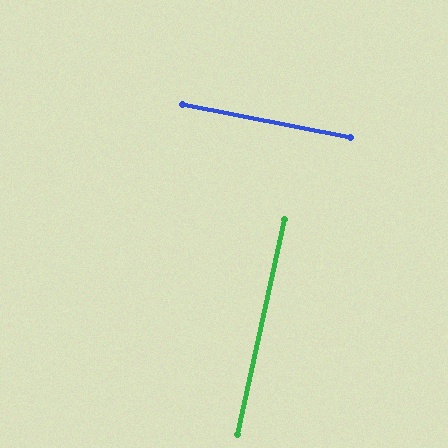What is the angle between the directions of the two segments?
Approximately 89 degrees.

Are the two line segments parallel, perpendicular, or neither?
Perpendicular — they meet at approximately 89°.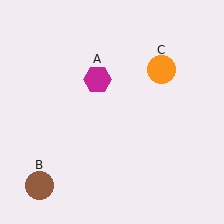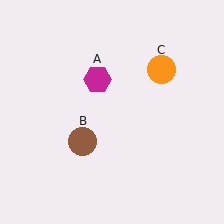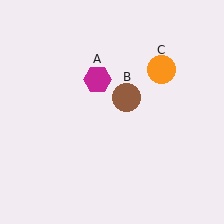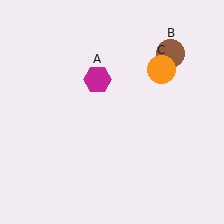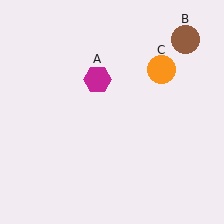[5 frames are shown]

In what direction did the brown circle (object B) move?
The brown circle (object B) moved up and to the right.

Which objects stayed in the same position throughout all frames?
Magenta hexagon (object A) and orange circle (object C) remained stationary.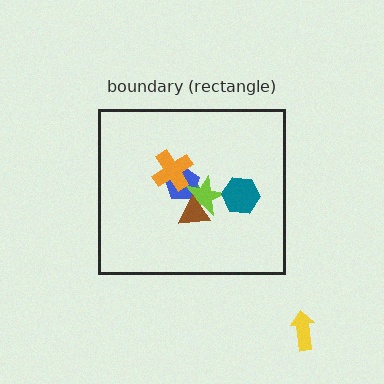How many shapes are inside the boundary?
6 inside, 1 outside.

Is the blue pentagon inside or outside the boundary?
Inside.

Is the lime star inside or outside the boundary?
Inside.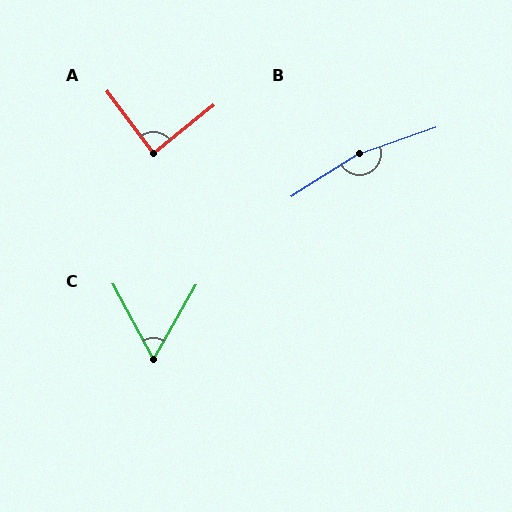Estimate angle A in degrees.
Approximately 88 degrees.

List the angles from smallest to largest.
C (58°), A (88°), B (166°).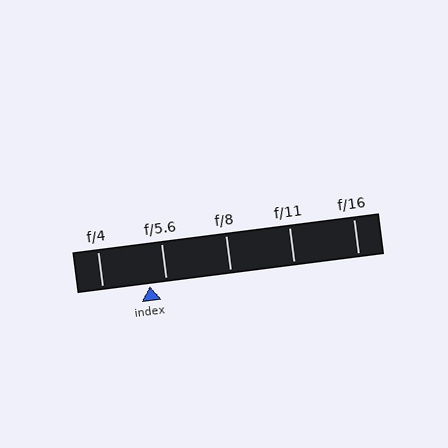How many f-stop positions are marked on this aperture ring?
There are 5 f-stop positions marked.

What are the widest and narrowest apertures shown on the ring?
The widest aperture shown is f/4 and the narrowest is f/16.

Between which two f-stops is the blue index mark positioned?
The index mark is between f/4 and f/5.6.